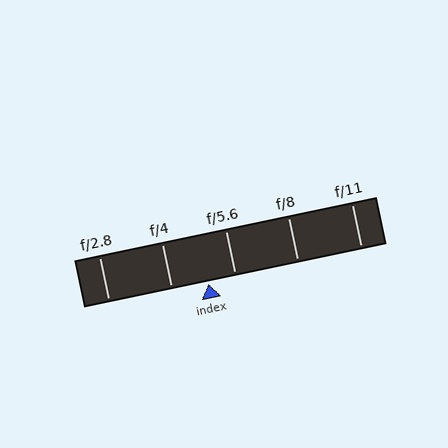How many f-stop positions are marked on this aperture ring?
There are 5 f-stop positions marked.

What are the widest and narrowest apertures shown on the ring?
The widest aperture shown is f/2.8 and the narrowest is f/11.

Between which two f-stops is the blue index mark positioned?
The index mark is between f/4 and f/5.6.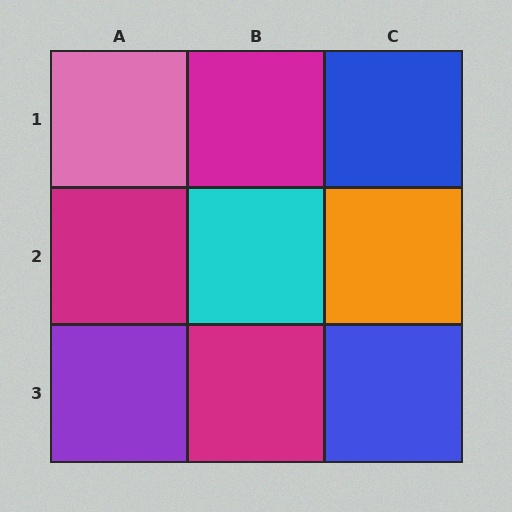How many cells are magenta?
3 cells are magenta.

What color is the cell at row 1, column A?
Pink.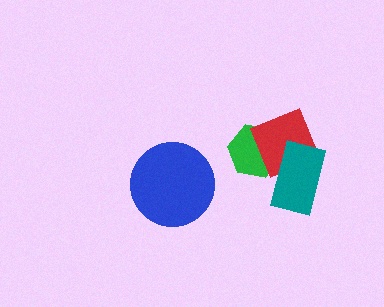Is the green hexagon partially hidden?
Yes, it is partially covered by another shape.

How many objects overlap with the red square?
2 objects overlap with the red square.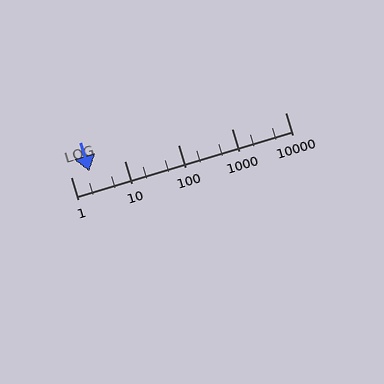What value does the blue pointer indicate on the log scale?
The pointer indicates approximately 2.2.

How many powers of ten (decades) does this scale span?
The scale spans 4 decades, from 1 to 10000.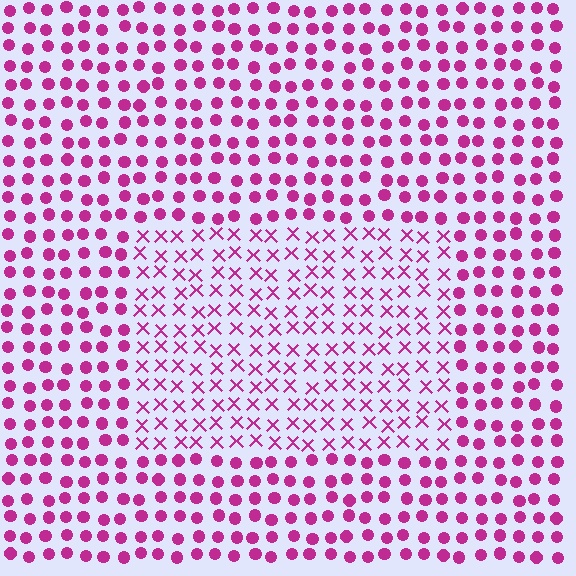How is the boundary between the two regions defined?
The boundary is defined by a change in element shape: X marks inside vs. circles outside. All elements share the same color and spacing.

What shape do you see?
I see a rectangle.